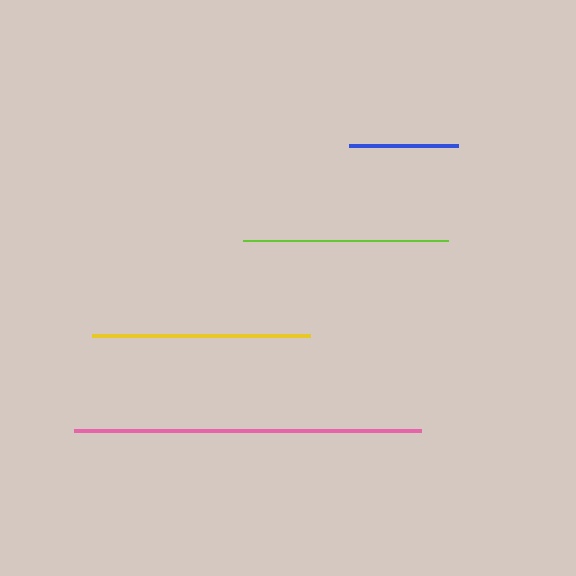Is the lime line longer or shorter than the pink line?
The pink line is longer than the lime line.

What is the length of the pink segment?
The pink segment is approximately 347 pixels long.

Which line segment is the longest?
The pink line is the longest at approximately 347 pixels.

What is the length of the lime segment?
The lime segment is approximately 206 pixels long.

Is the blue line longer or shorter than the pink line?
The pink line is longer than the blue line.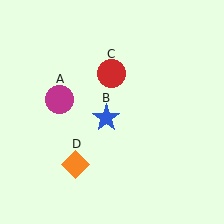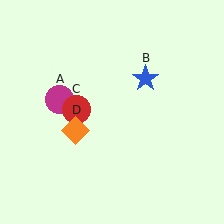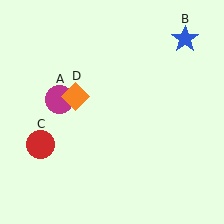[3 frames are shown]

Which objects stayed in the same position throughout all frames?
Magenta circle (object A) remained stationary.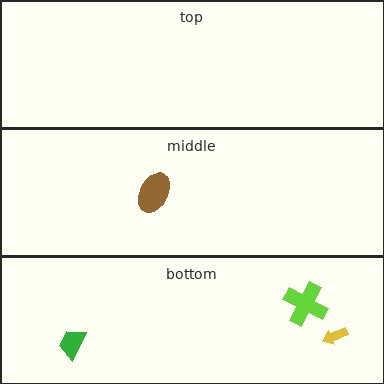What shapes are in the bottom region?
The lime cross, the green trapezoid, the yellow arrow.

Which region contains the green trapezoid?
The bottom region.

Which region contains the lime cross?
The bottom region.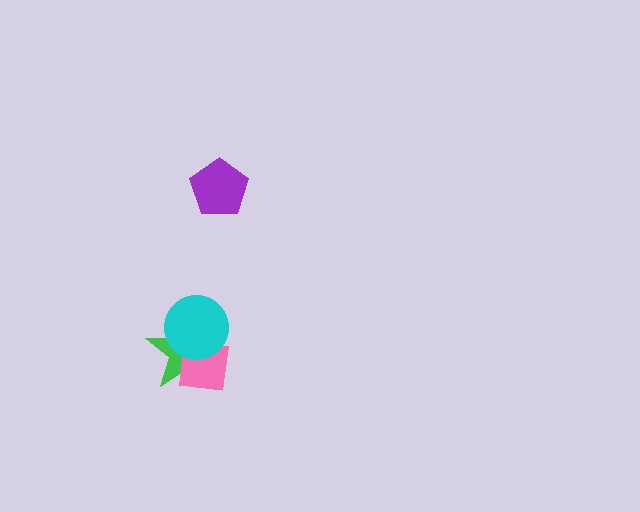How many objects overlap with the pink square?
2 objects overlap with the pink square.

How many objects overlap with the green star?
2 objects overlap with the green star.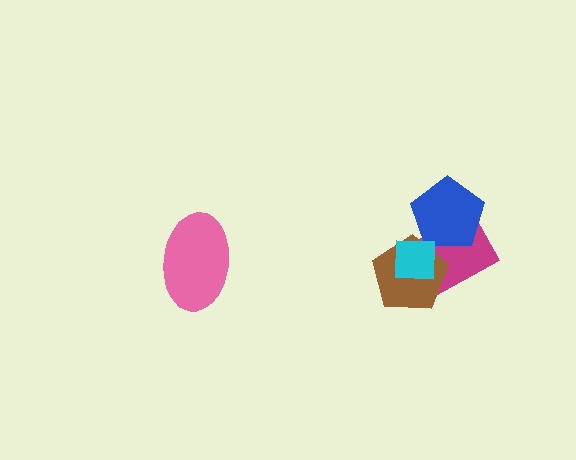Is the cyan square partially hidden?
No, no other shape covers it.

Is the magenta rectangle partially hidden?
Yes, it is partially covered by another shape.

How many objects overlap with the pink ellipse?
0 objects overlap with the pink ellipse.